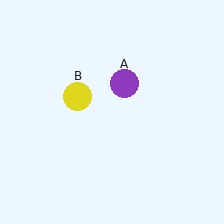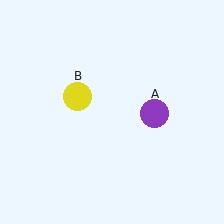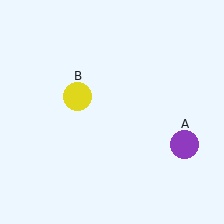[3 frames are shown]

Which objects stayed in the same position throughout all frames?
Yellow circle (object B) remained stationary.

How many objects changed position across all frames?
1 object changed position: purple circle (object A).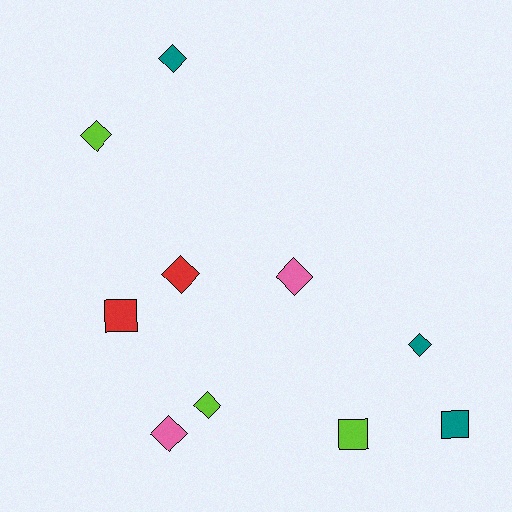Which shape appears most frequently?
Diamond, with 7 objects.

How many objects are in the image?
There are 10 objects.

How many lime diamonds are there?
There are 2 lime diamonds.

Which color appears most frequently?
Teal, with 3 objects.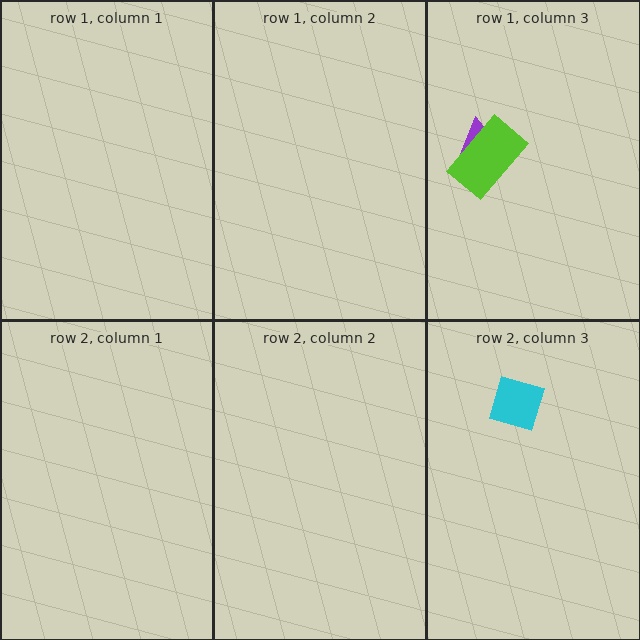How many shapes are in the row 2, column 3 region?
1.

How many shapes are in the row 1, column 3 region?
2.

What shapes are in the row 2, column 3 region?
The cyan square.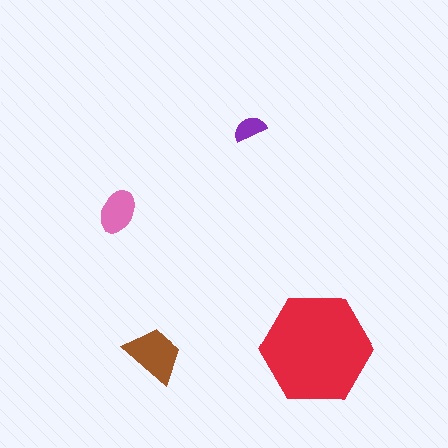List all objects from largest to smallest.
The red hexagon, the brown trapezoid, the pink ellipse, the purple semicircle.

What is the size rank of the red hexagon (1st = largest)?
1st.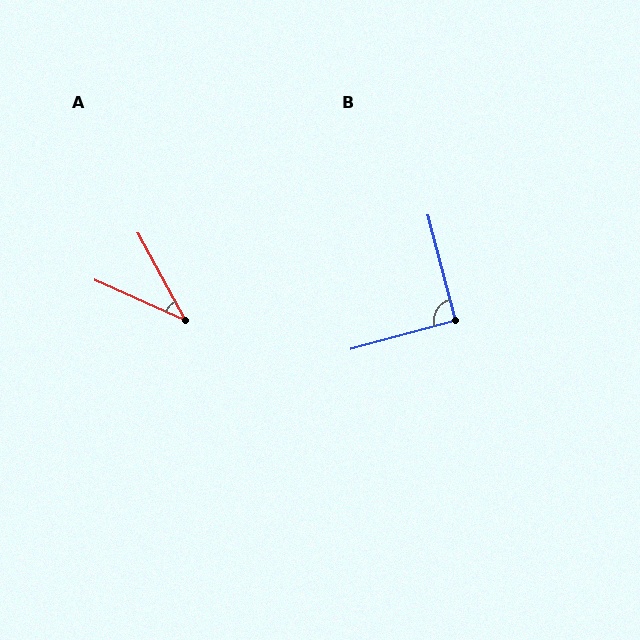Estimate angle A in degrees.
Approximately 37 degrees.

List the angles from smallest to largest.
A (37°), B (91°).